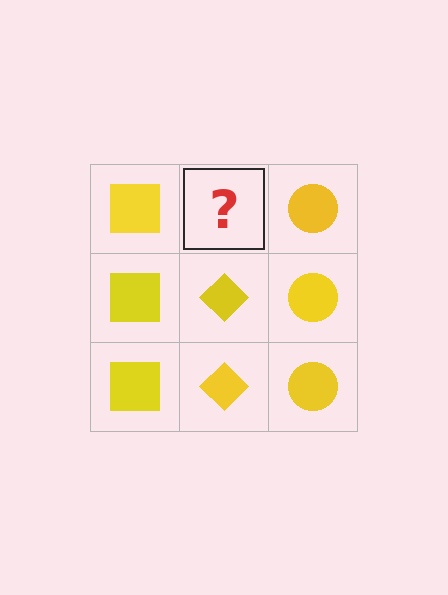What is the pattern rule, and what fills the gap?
The rule is that each column has a consistent shape. The gap should be filled with a yellow diamond.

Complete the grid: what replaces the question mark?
The question mark should be replaced with a yellow diamond.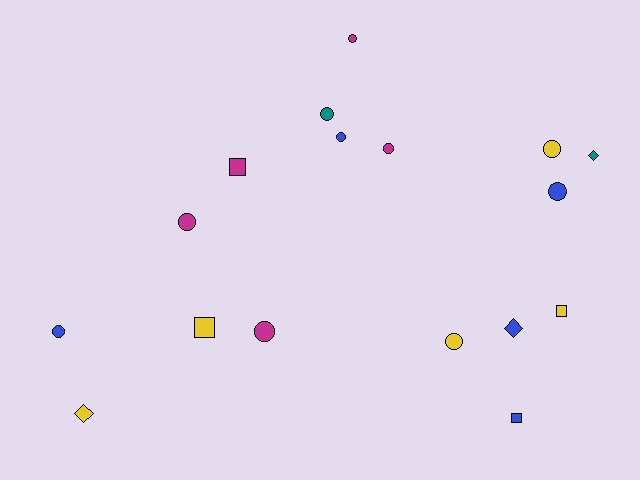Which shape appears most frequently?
Circle, with 10 objects.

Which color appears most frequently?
Magenta, with 5 objects.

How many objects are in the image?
There are 17 objects.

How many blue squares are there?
There is 1 blue square.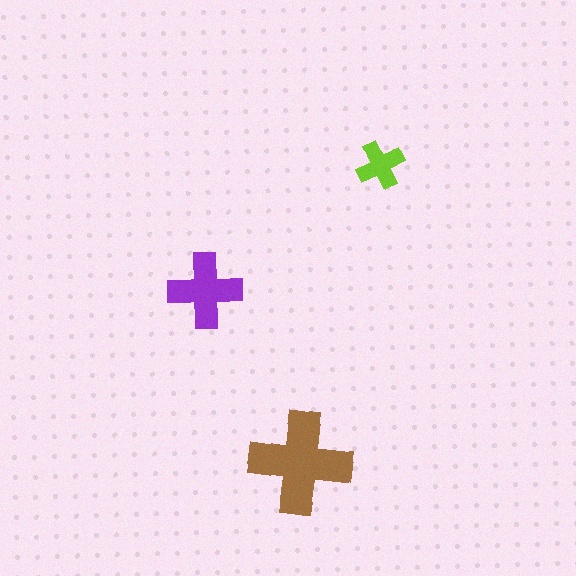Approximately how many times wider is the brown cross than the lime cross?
About 2 times wider.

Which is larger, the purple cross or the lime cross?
The purple one.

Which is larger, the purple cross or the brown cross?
The brown one.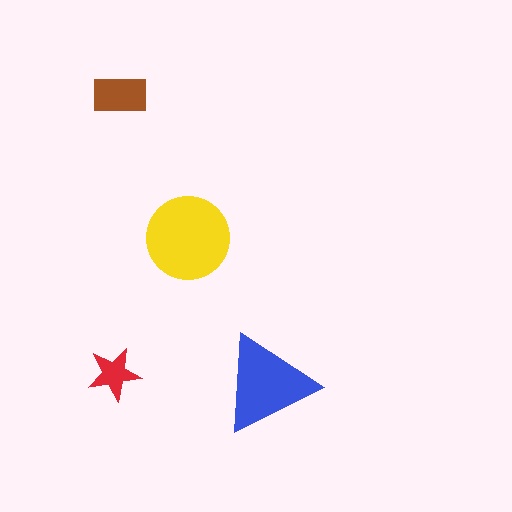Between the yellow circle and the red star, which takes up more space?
The yellow circle.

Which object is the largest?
The yellow circle.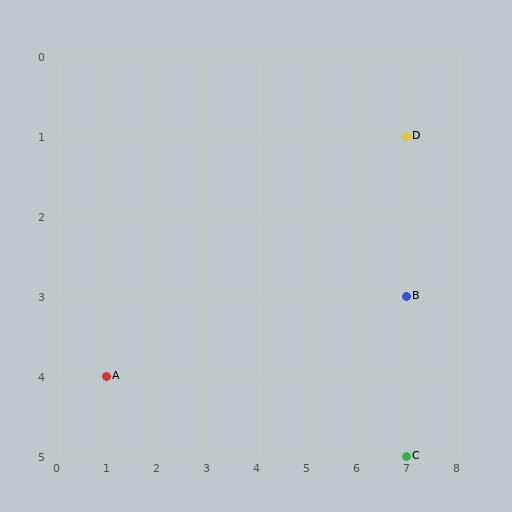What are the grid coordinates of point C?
Point C is at grid coordinates (7, 5).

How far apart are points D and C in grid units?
Points D and C are 4 rows apart.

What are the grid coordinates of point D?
Point D is at grid coordinates (7, 1).